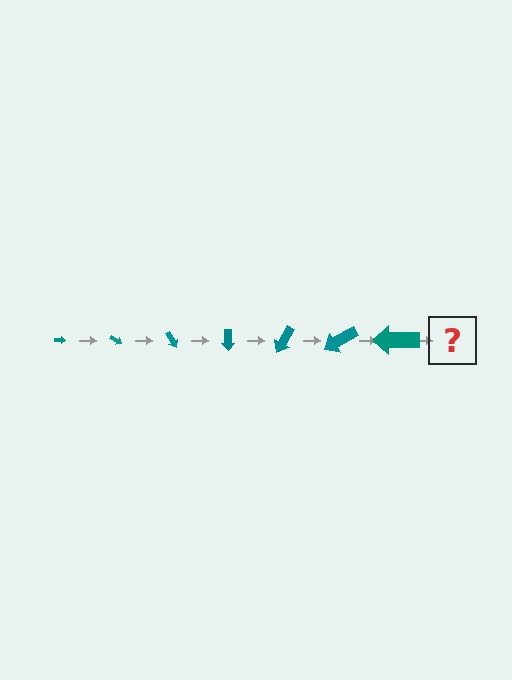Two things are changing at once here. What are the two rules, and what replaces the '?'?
The two rules are that the arrow grows larger each step and it rotates 30 degrees each step. The '?' should be an arrow, larger than the previous one and rotated 210 degrees from the start.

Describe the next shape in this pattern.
It should be an arrow, larger than the previous one and rotated 210 degrees from the start.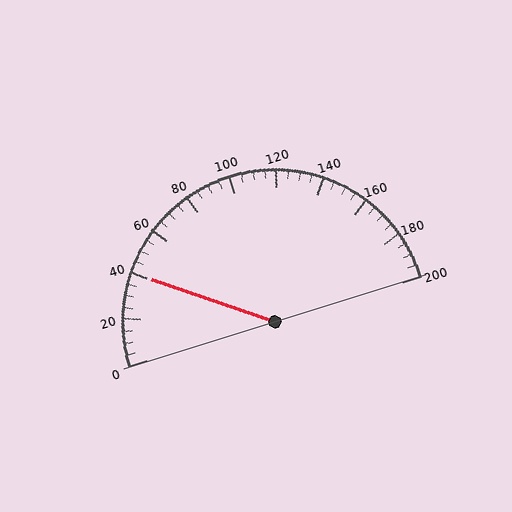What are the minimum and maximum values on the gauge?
The gauge ranges from 0 to 200.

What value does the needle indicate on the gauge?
The needle indicates approximately 40.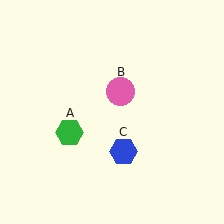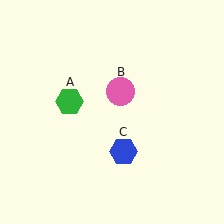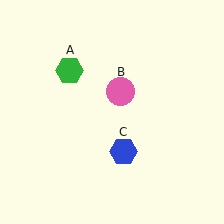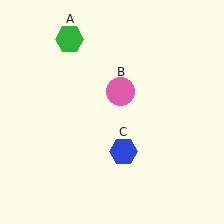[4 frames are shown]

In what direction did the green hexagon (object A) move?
The green hexagon (object A) moved up.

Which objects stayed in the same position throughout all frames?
Pink circle (object B) and blue hexagon (object C) remained stationary.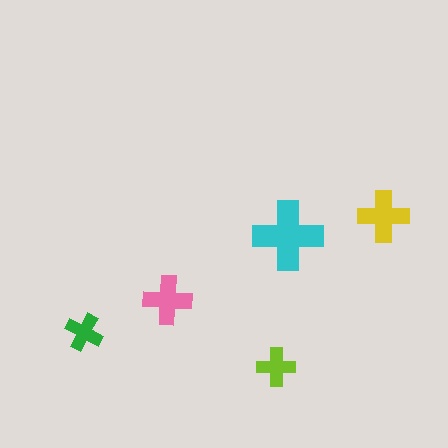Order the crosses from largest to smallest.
the cyan one, the yellow one, the pink one, the lime one, the green one.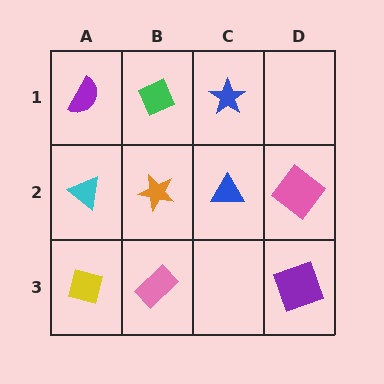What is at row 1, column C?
A blue star.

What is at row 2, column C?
A blue triangle.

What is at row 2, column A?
A cyan triangle.